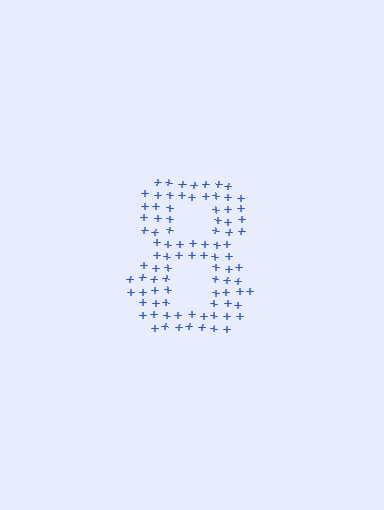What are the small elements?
The small elements are plus signs.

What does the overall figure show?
The overall figure shows the digit 8.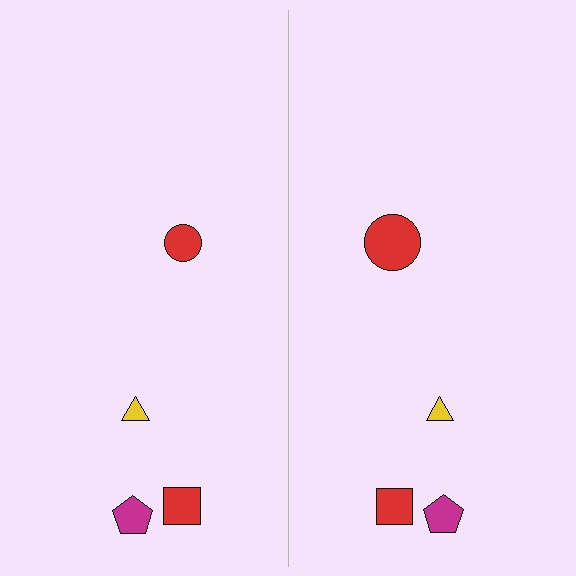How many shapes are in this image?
There are 8 shapes in this image.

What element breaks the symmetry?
The red circle on the right side has a different size than its mirror counterpart.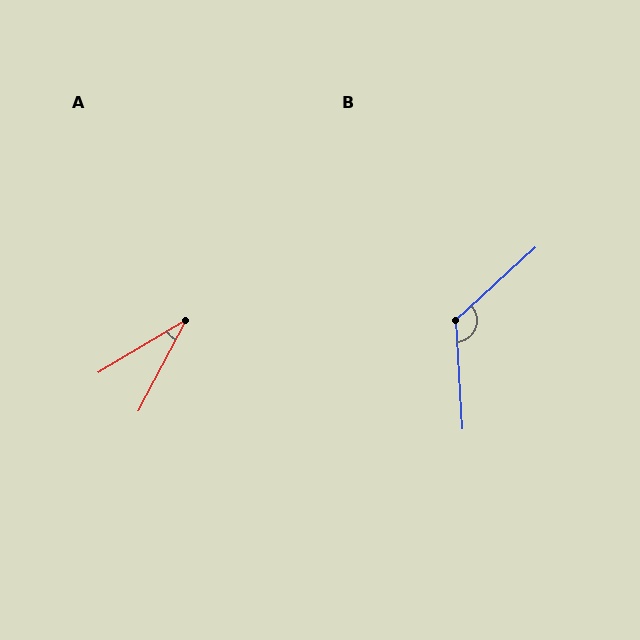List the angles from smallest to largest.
A (31°), B (129°).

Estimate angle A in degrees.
Approximately 31 degrees.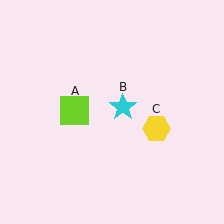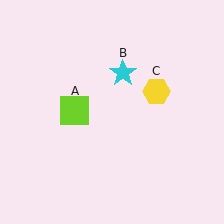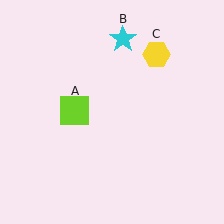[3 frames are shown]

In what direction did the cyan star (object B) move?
The cyan star (object B) moved up.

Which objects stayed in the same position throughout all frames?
Lime square (object A) remained stationary.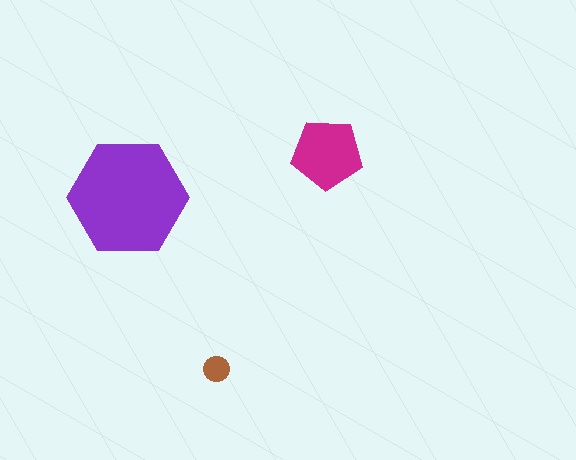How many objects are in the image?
There are 3 objects in the image.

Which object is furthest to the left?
The purple hexagon is leftmost.